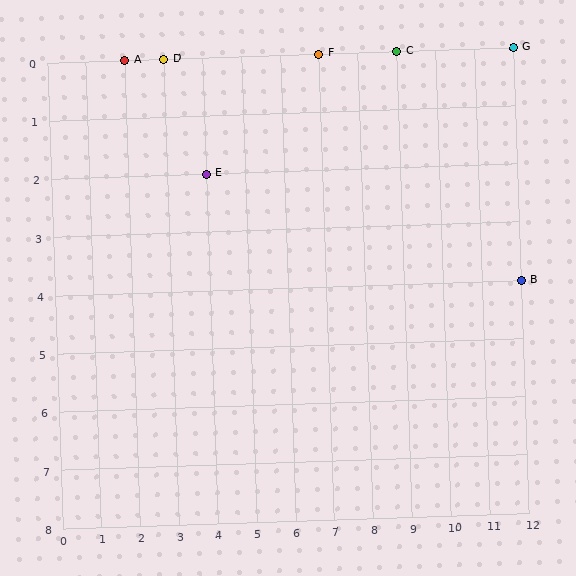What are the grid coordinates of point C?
Point C is at grid coordinates (9, 0).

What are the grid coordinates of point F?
Point F is at grid coordinates (7, 0).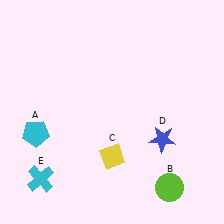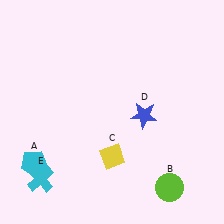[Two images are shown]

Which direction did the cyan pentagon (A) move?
The cyan pentagon (A) moved down.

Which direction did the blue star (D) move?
The blue star (D) moved up.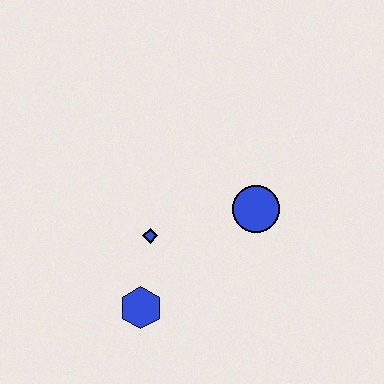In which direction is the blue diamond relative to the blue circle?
The blue diamond is to the left of the blue circle.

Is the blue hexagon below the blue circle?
Yes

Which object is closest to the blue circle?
The blue diamond is closest to the blue circle.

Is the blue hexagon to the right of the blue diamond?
No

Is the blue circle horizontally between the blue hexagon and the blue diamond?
No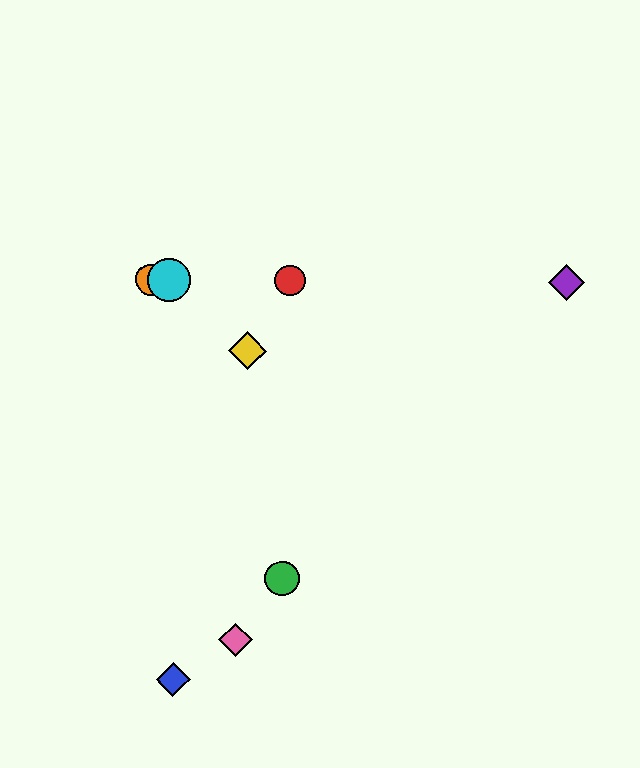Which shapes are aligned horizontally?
The red circle, the purple diamond, the orange circle, the cyan circle are aligned horizontally.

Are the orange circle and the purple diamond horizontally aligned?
Yes, both are at y≈279.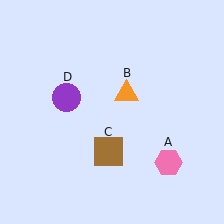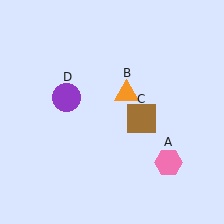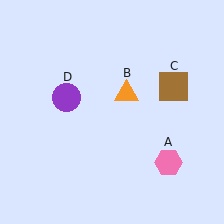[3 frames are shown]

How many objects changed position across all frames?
1 object changed position: brown square (object C).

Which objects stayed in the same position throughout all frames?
Pink hexagon (object A) and orange triangle (object B) and purple circle (object D) remained stationary.